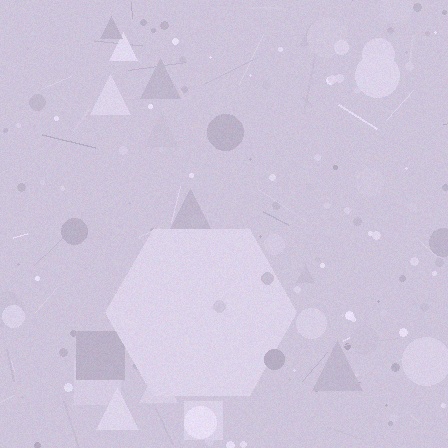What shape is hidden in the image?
A hexagon is hidden in the image.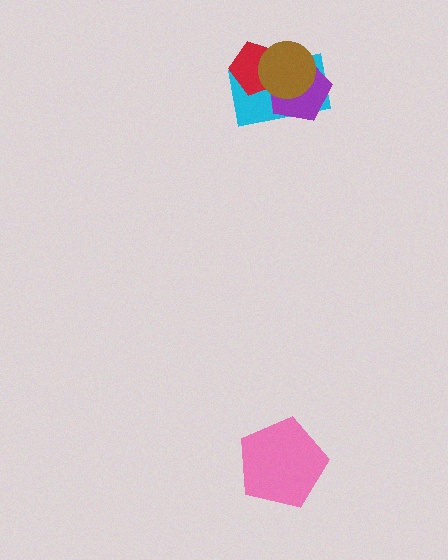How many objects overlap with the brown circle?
3 objects overlap with the brown circle.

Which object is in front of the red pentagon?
The brown circle is in front of the red pentagon.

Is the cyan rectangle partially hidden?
Yes, it is partially covered by another shape.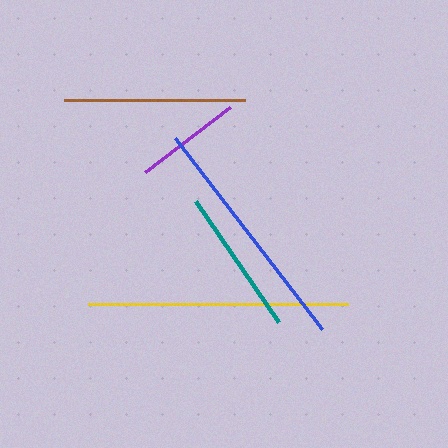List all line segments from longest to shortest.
From longest to shortest: yellow, blue, brown, teal, purple.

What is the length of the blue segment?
The blue segment is approximately 241 pixels long.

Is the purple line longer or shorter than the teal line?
The teal line is longer than the purple line.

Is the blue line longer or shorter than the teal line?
The blue line is longer than the teal line.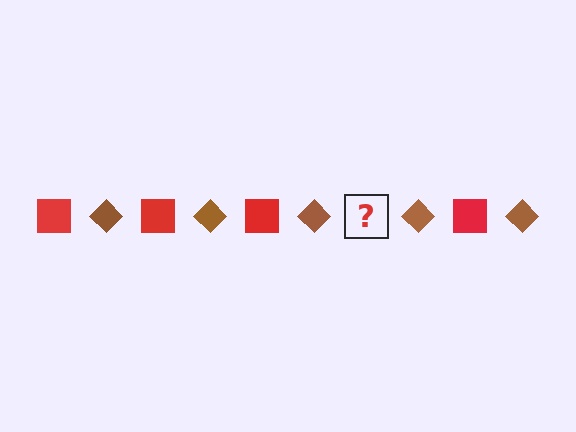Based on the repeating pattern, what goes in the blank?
The blank should be a red square.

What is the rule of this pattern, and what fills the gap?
The rule is that the pattern alternates between red square and brown diamond. The gap should be filled with a red square.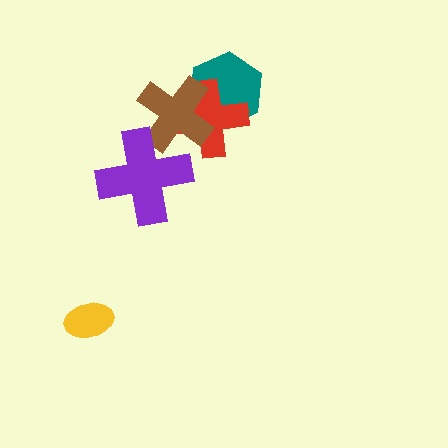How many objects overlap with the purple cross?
1 object overlaps with the purple cross.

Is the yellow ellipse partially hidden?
No, no other shape covers it.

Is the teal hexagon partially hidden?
Yes, it is partially covered by another shape.